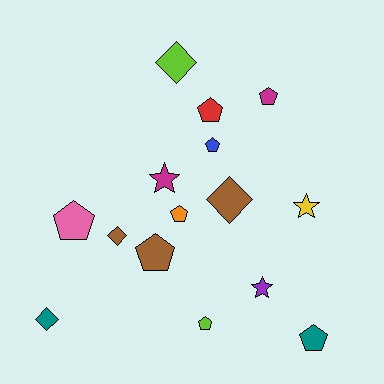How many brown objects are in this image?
There are 3 brown objects.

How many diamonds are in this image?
There are 4 diamonds.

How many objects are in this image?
There are 15 objects.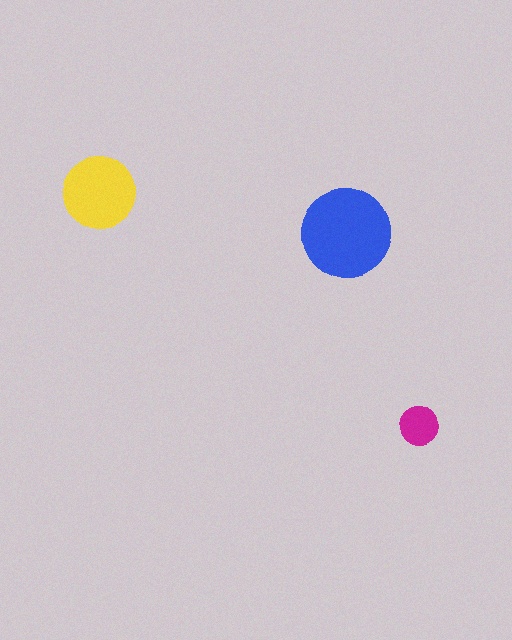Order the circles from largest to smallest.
the blue one, the yellow one, the magenta one.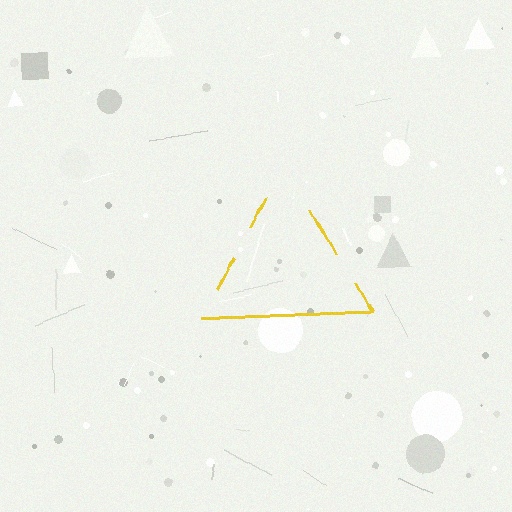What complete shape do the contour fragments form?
The contour fragments form a triangle.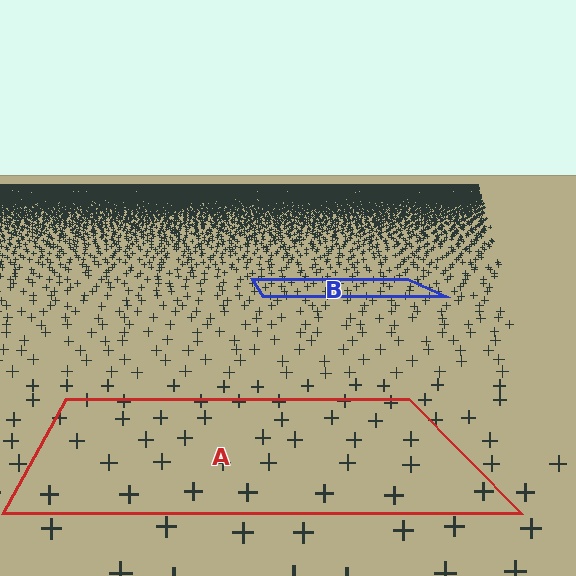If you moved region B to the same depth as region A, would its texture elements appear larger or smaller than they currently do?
They would appear larger. At a closer depth, the same texture elements are projected at a bigger on-screen size.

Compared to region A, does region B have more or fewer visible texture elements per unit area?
Region B has more texture elements per unit area — they are packed more densely because it is farther away.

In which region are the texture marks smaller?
The texture marks are smaller in region B, because it is farther away.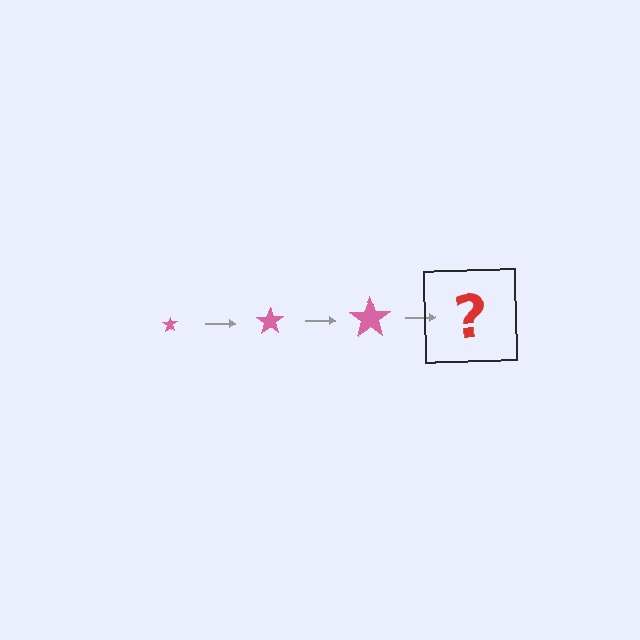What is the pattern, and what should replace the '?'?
The pattern is that the star gets progressively larger each step. The '?' should be a pink star, larger than the previous one.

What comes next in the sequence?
The next element should be a pink star, larger than the previous one.